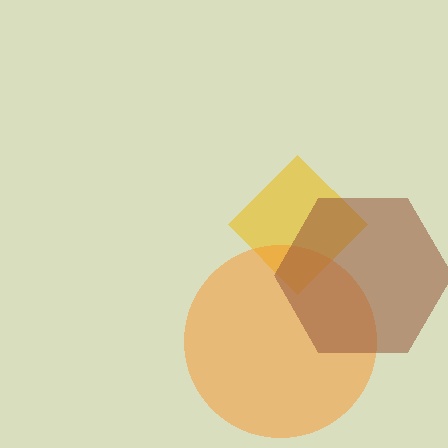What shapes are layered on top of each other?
The layered shapes are: a yellow diamond, an orange circle, a brown hexagon.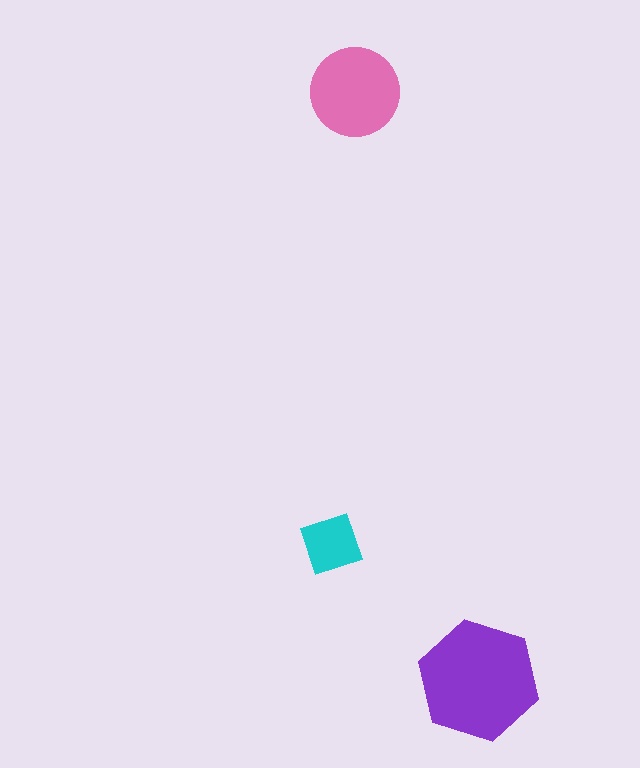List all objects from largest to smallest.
The purple hexagon, the pink circle, the cyan square.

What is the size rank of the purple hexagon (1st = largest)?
1st.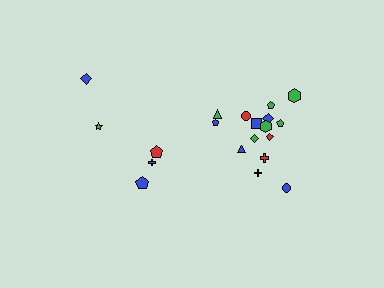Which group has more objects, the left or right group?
The right group.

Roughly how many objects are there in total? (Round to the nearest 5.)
Roughly 20 objects in total.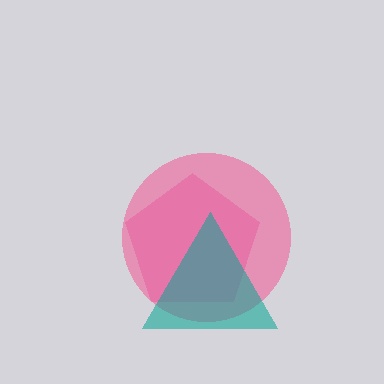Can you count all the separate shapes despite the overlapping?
Yes, there are 3 separate shapes.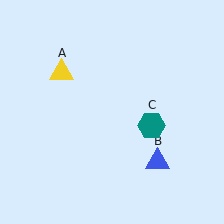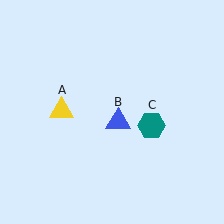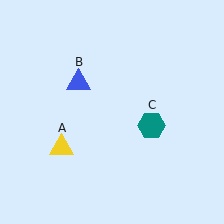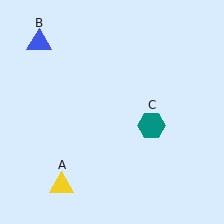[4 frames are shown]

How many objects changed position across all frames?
2 objects changed position: yellow triangle (object A), blue triangle (object B).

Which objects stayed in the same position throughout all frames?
Teal hexagon (object C) remained stationary.